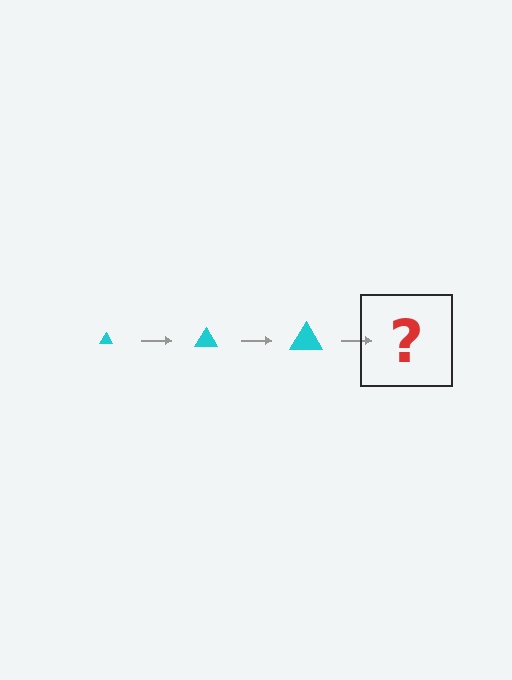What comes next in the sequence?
The next element should be a cyan triangle, larger than the previous one.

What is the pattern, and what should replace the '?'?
The pattern is that the triangle gets progressively larger each step. The '?' should be a cyan triangle, larger than the previous one.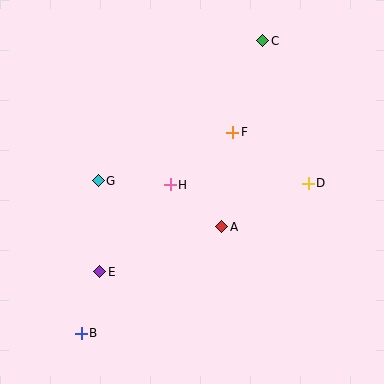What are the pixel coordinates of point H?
Point H is at (170, 185).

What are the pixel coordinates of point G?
Point G is at (98, 181).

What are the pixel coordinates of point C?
Point C is at (263, 41).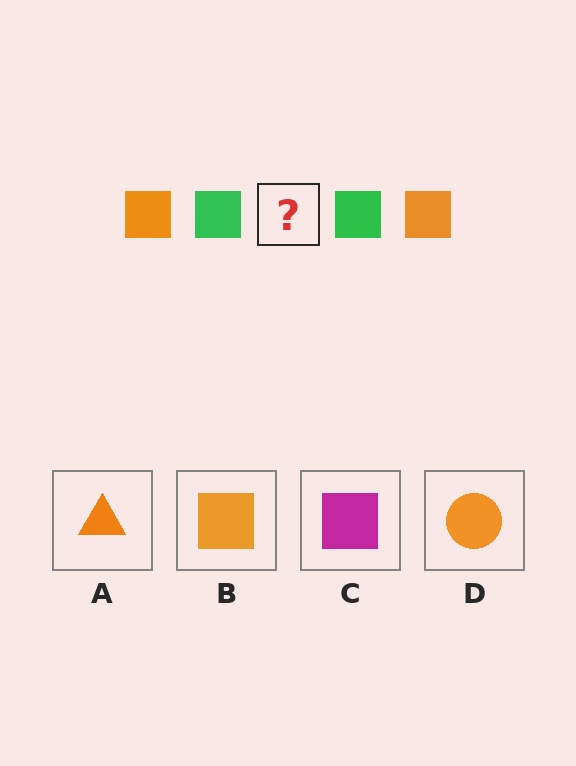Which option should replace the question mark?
Option B.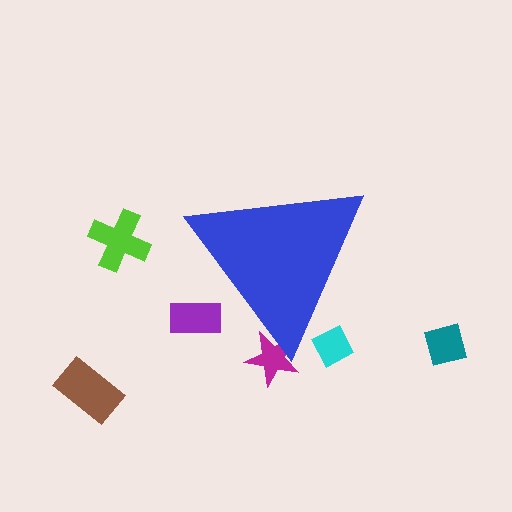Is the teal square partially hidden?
No, the teal square is fully visible.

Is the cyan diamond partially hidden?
Yes, the cyan diamond is partially hidden behind the blue triangle.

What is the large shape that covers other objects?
A blue triangle.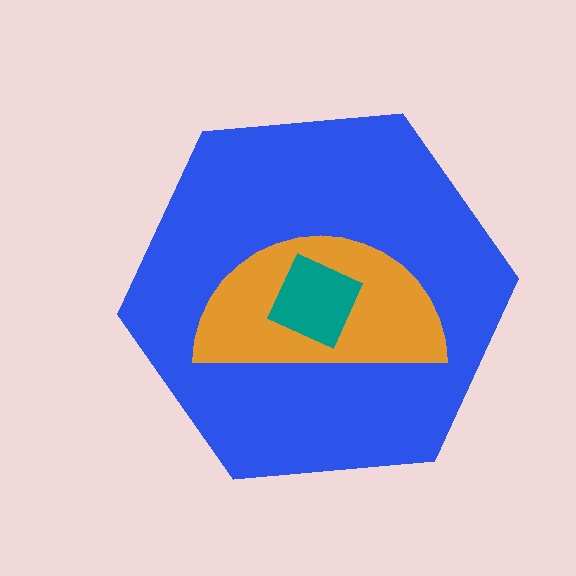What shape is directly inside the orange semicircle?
The teal square.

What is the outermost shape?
The blue hexagon.